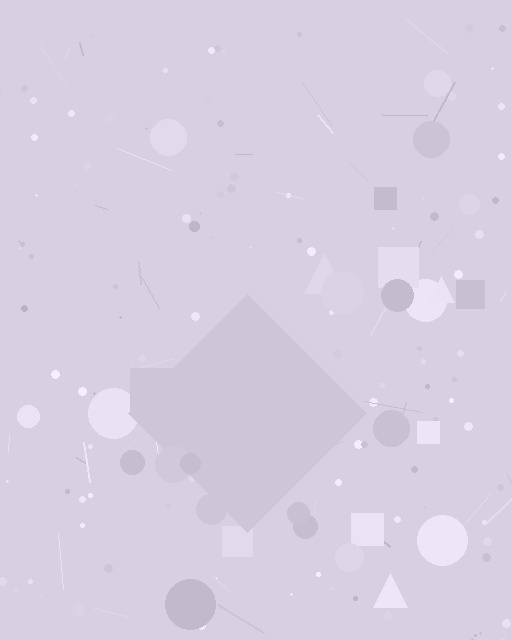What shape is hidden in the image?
A diamond is hidden in the image.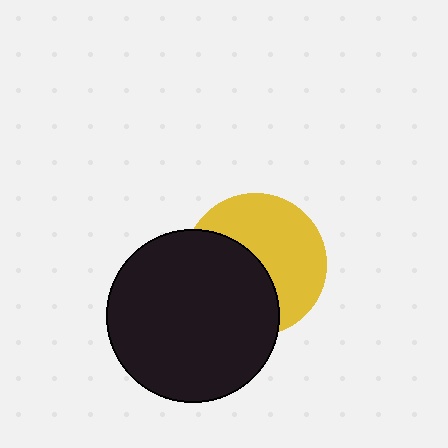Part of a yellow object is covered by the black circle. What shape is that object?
It is a circle.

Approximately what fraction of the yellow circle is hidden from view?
Roughly 46% of the yellow circle is hidden behind the black circle.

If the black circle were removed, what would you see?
You would see the complete yellow circle.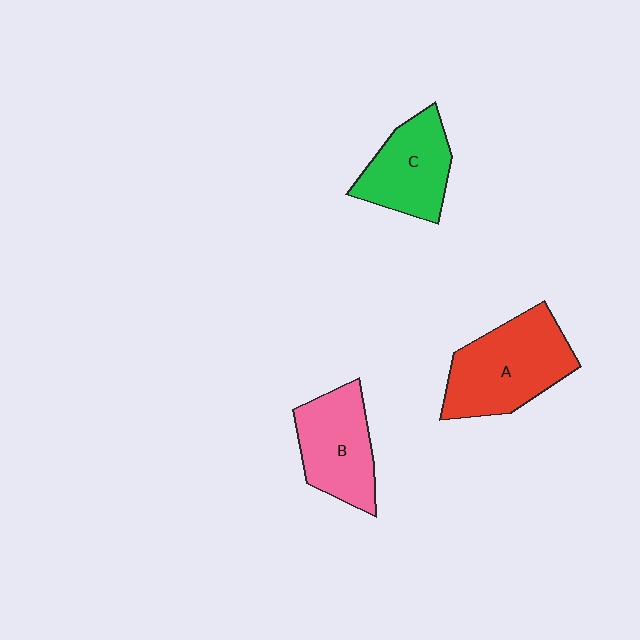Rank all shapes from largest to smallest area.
From largest to smallest: A (red), B (pink), C (green).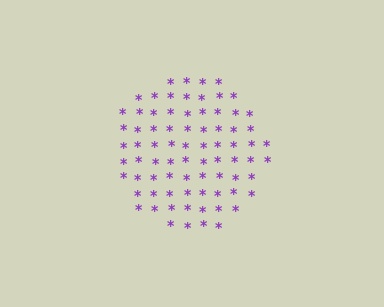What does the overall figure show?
The overall figure shows a circle.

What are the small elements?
The small elements are asterisks.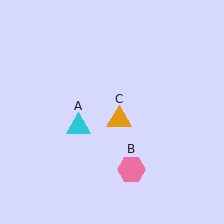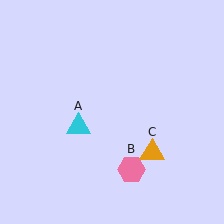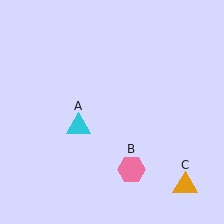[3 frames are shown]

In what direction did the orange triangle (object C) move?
The orange triangle (object C) moved down and to the right.